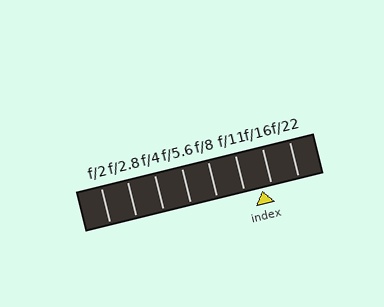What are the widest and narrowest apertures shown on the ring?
The widest aperture shown is f/2 and the narrowest is f/22.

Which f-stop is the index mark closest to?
The index mark is closest to f/16.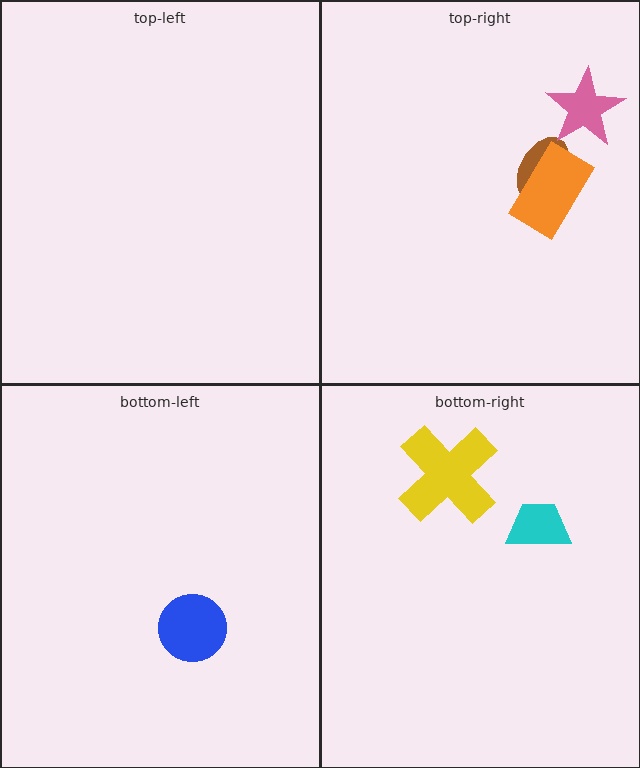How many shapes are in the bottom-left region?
1.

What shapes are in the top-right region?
The brown ellipse, the orange rectangle, the pink star.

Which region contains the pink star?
The top-right region.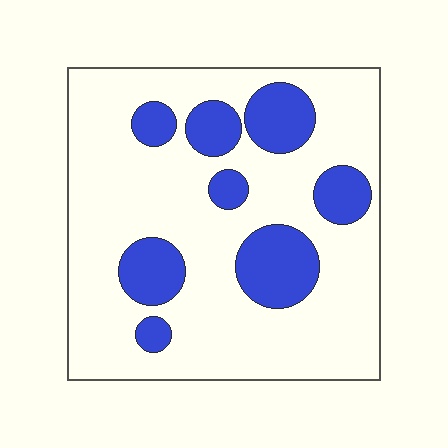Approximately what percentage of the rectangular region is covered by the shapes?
Approximately 25%.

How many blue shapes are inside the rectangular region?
8.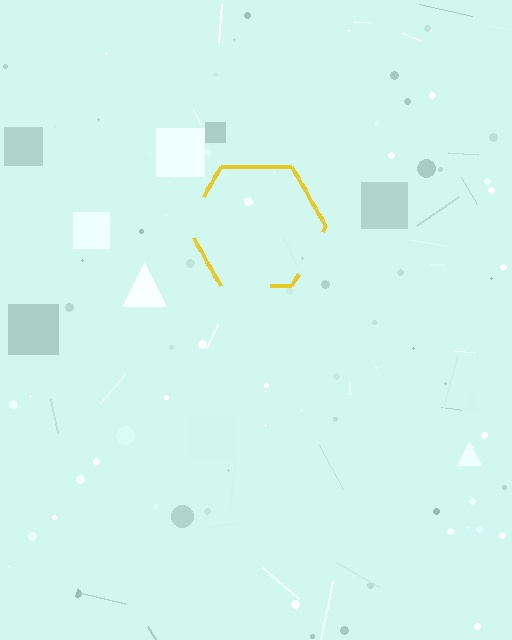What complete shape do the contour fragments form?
The contour fragments form a hexagon.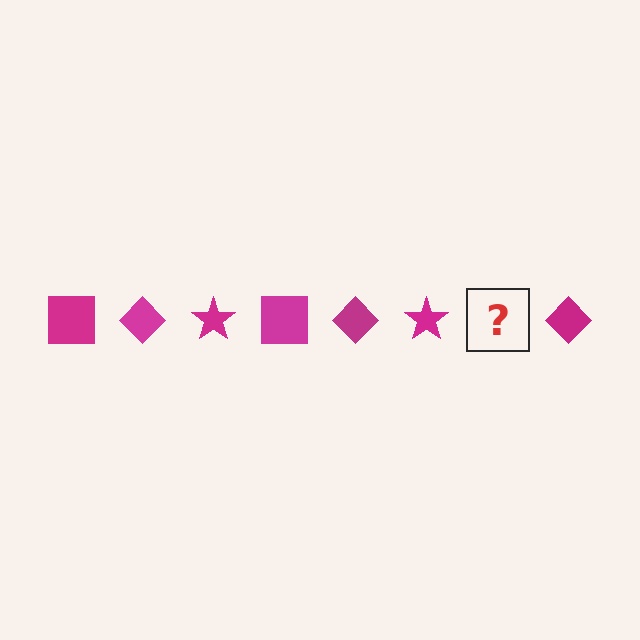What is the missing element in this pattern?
The missing element is a magenta square.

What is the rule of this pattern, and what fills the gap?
The rule is that the pattern cycles through square, diamond, star shapes in magenta. The gap should be filled with a magenta square.